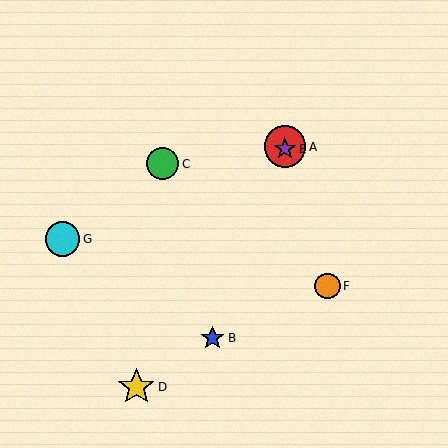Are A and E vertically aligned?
Yes, both are at x≈285.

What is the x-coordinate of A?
Object A is at x≈285.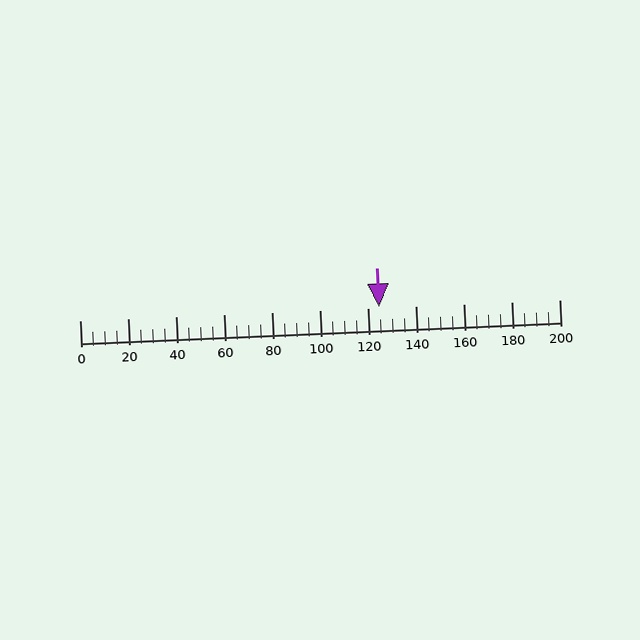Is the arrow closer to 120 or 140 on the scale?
The arrow is closer to 120.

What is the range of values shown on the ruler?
The ruler shows values from 0 to 200.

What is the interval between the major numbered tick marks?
The major tick marks are spaced 20 units apart.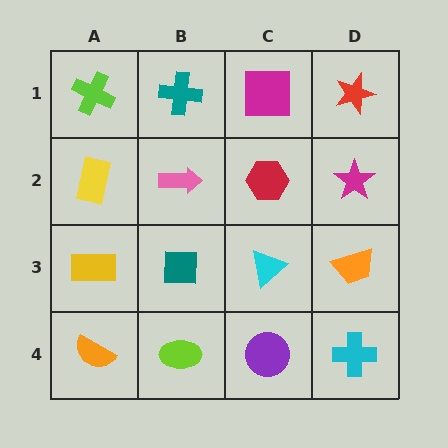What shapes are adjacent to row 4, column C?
A cyan triangle (row 3, column C), a lime ellipse (row 4, column B), a cyan cross (row 4, column D).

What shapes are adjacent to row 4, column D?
An orange trapezoid (row 3, column D), a purple circle (row 4, column C).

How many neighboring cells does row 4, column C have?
3.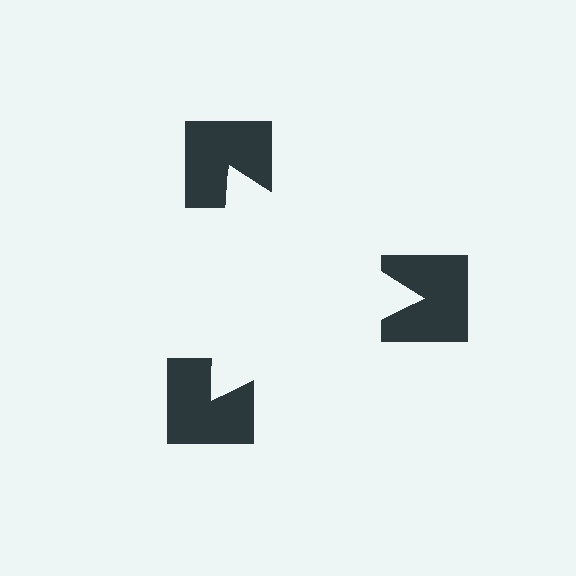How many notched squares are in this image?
There are 3 — one at each vertex of the illusory triangle.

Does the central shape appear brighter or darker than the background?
It typically appears slightly brighter than the background, even though no actual brightness change is drawn.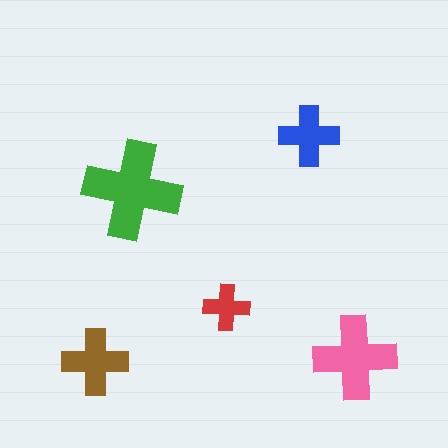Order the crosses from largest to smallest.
the green one, the pink one, the brown one, the blue one, the red one.